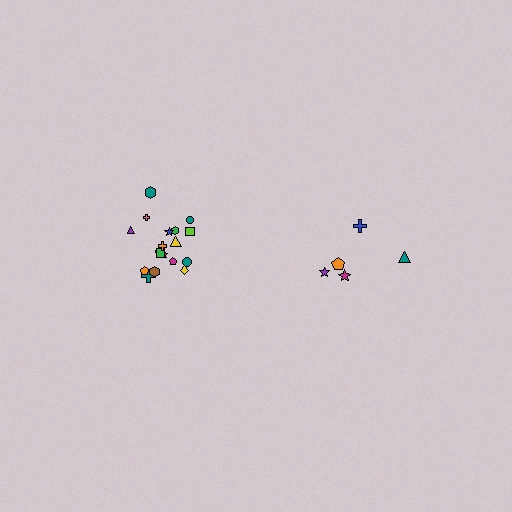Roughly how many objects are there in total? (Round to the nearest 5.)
Roughly 25 objects in total.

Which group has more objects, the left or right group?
The left group.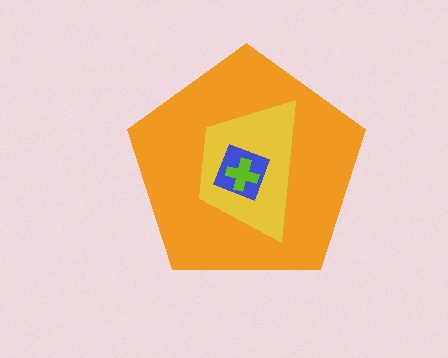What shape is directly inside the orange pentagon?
The yellow trapezoid.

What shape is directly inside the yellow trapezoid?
The blue diamond.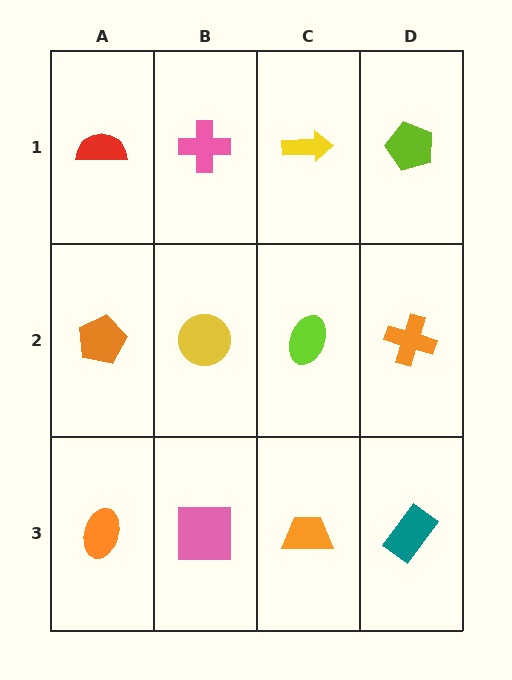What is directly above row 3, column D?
An orange cross.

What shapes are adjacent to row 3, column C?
A lime ellipse (row 2, column C), a pink square (row 3, column B), a teal rectangle (row 3, column D).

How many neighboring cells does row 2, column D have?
3.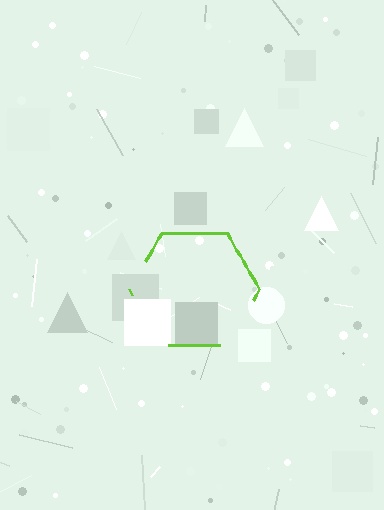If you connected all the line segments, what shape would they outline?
They would outline a hexagon.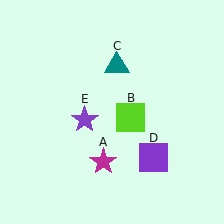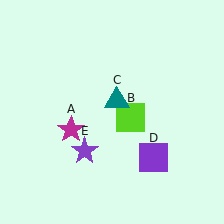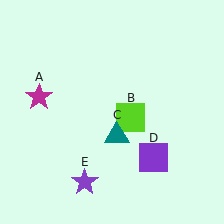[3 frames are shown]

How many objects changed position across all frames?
3 objects changed position: magenta star (object A), teal triangle (object C), purple star (object E).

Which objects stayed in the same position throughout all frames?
Lime square (object B) and purple square (object D) remained stationary.